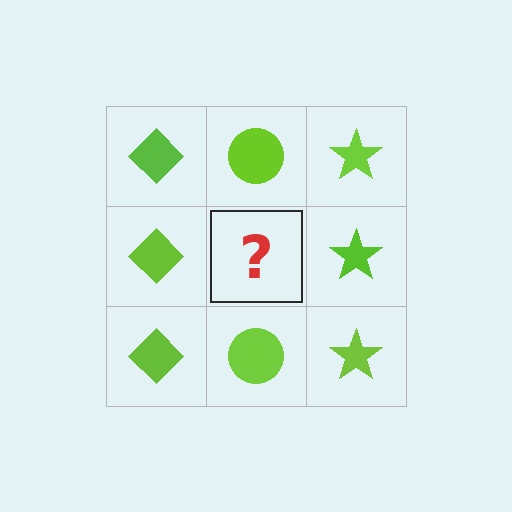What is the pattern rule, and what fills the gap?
The rule is that each column has a consistent shape. The gap should be filled with a lime circle.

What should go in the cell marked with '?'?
The missing cell should contain a lime circle.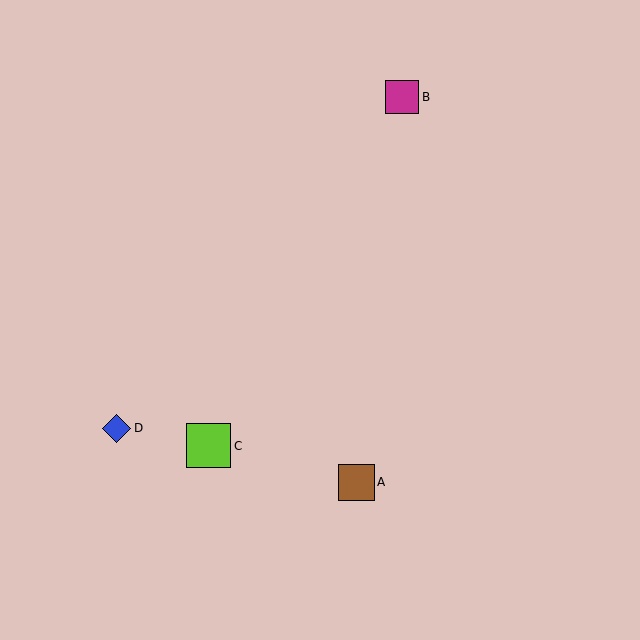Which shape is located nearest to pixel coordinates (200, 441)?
The lime square (labeled C) at (209, 446) is nearest to that location.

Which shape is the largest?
The lime square (labeled C) is the largest.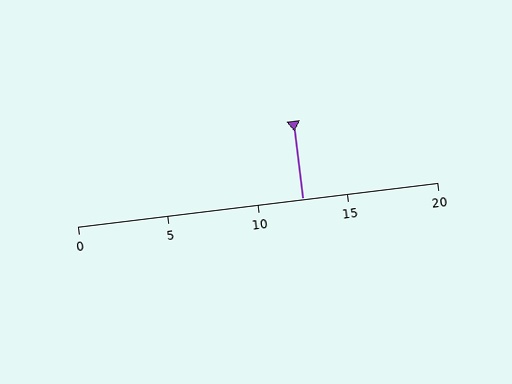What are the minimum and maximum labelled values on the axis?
The axis runs from 0 to 20.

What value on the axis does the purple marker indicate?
The marker indicates approximately 12.5.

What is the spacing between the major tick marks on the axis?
The major ticks are spaced 5 apart.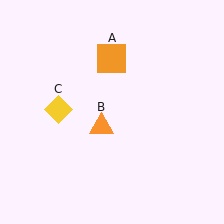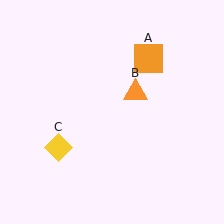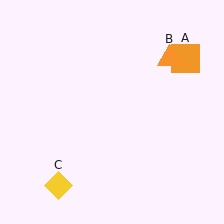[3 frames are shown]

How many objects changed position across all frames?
3 objects changed position: orange square (object A), orange triangle (object B), yellow diamond (object C).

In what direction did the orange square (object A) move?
The orange square (object A) moved right.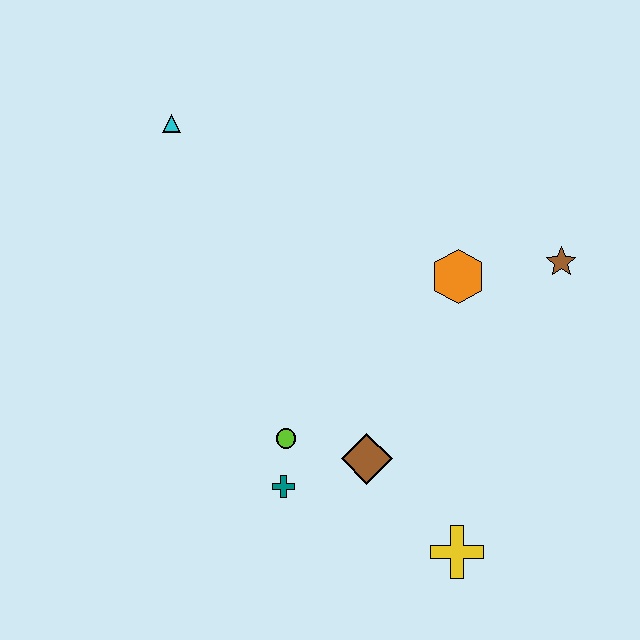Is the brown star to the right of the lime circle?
Yes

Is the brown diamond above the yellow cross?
Yes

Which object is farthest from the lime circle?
The cyan triangle is farthest from the lime circle.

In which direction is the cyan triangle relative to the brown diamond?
The cyan triangle is above the brown diamond.